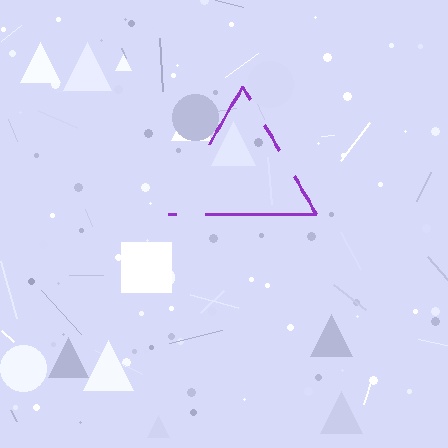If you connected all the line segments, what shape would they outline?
They would outline a triangle.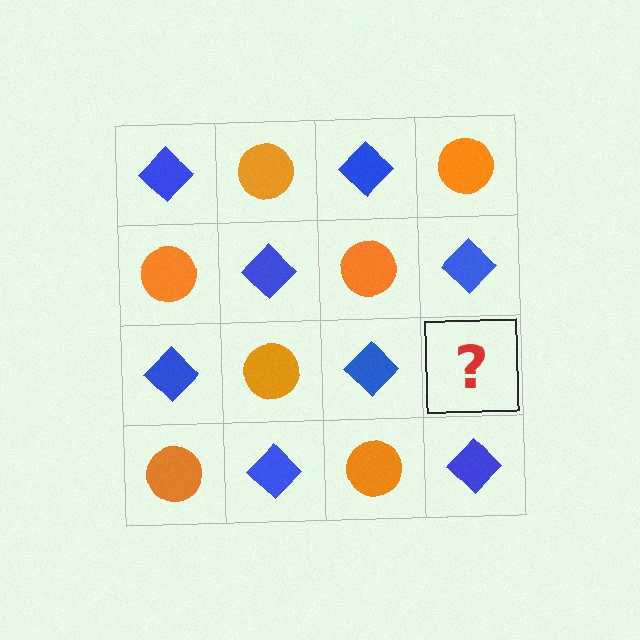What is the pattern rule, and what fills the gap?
The rule is that it alternates blue diamond and orange circle in a checkerboard pattern. The gap should be filled with an orange circle.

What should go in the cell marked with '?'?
The missing cell should contain an orange circle.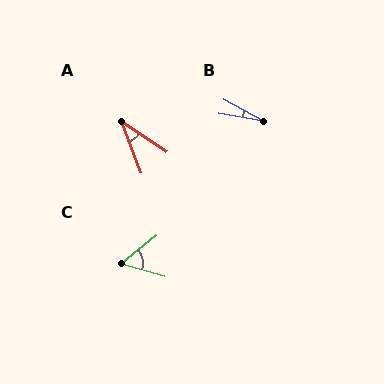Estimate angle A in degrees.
Approximately 35 degrees.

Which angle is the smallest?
B, at approximately 19 degrees.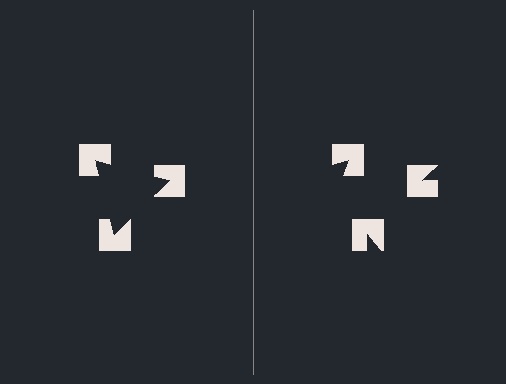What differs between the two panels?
The notched squares are positioned identically on both sides; only the wedge orientations differ. On the left they align to a triangle; on the right they are misaligned.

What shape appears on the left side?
An illusory triangle.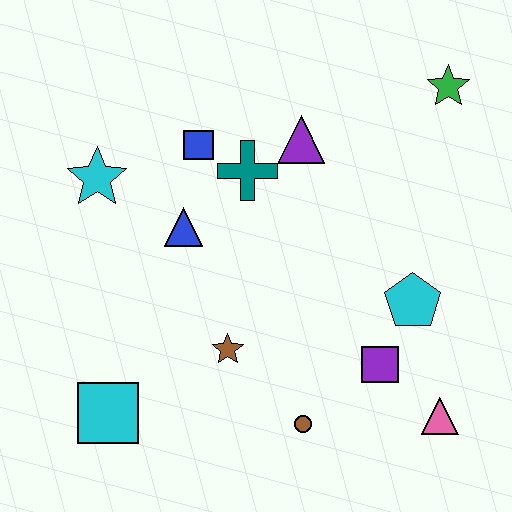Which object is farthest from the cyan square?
The green star is farthest from the cyan square.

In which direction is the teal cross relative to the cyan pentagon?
The teal cross is to the left of the cyan pentagon.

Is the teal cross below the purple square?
No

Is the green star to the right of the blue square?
Yes